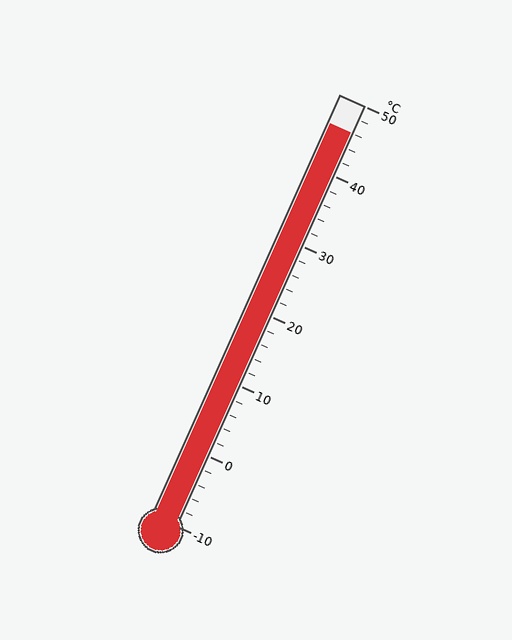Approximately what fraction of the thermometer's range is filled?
The thermometer is filled to approximately 95% of its range.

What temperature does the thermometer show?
The thermometer shows approximately 46°C.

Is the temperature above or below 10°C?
The temperature is above 10°C.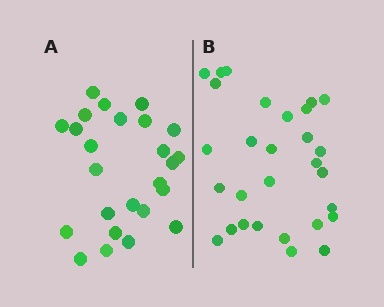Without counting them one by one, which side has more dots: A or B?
Region B (the right region) has more dots.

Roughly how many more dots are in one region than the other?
Region B has about 4 more dots than region A.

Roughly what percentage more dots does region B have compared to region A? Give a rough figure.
About 15% more.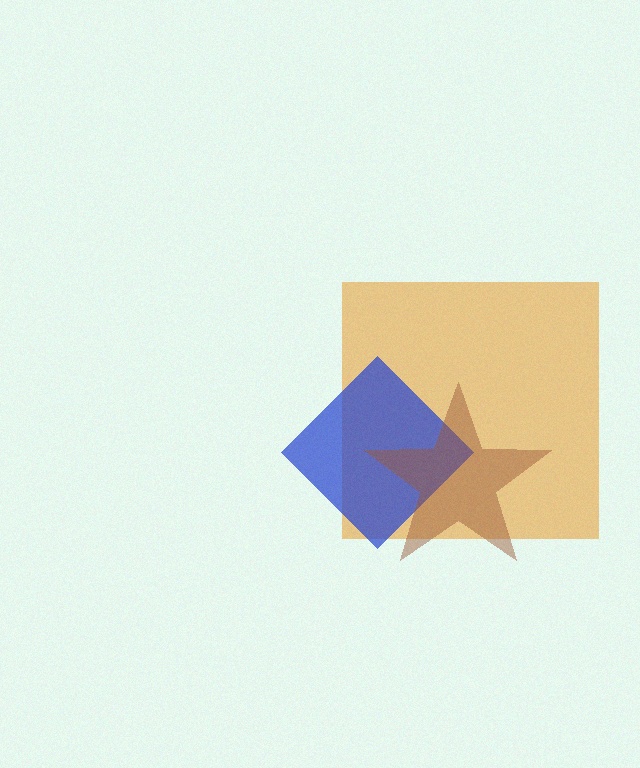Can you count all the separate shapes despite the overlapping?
Yes, there are 3 separate shapes.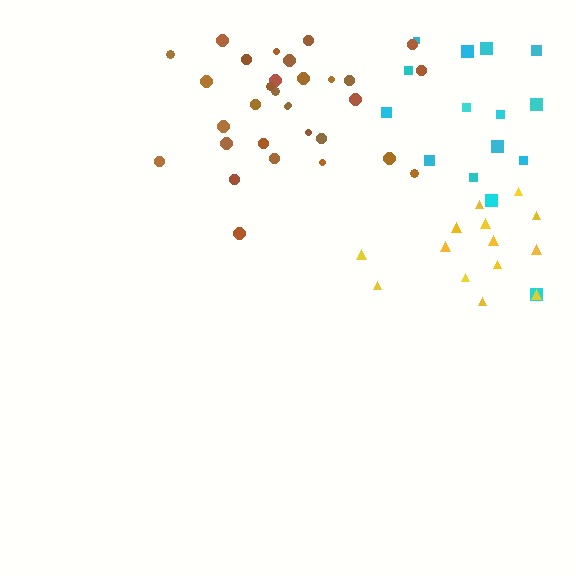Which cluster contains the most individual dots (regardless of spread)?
Brown (31).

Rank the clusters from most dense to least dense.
brown, yellow, cyan.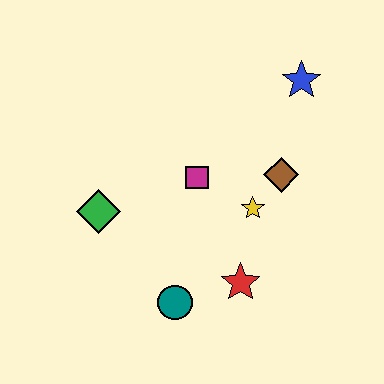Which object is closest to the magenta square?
The yellow star is closest to the magenta square.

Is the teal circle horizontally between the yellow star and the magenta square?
No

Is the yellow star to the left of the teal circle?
No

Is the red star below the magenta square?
Yes